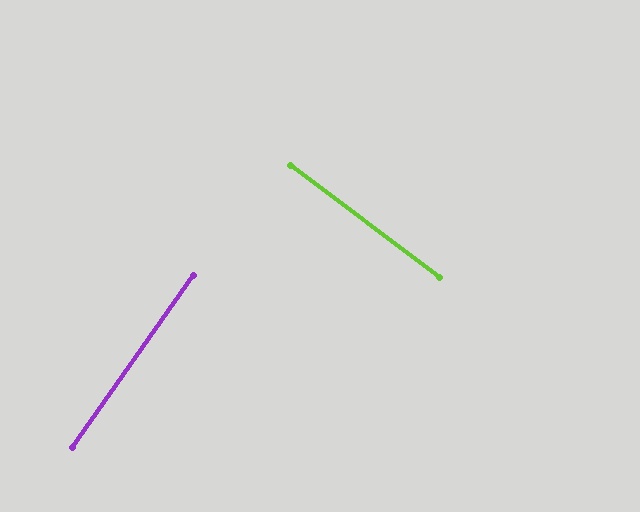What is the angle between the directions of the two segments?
Approximately 88 degrees.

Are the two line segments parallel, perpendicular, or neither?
Perpendicular — they meet at approximately 88°.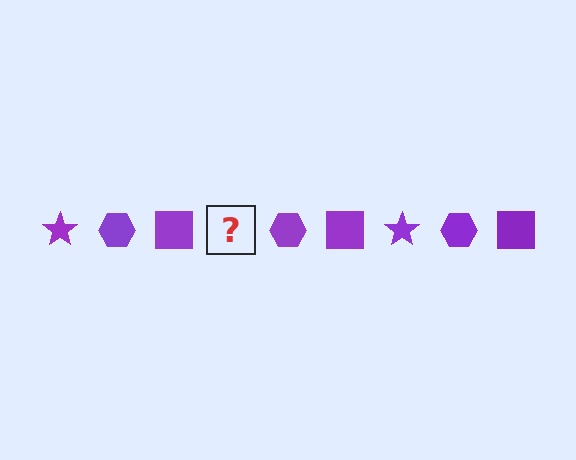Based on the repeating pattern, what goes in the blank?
The blank should be a purple star.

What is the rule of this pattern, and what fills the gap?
The rule is that the pattern cycles through star, hexagon, square shapes in purple. The gap should be filled with a purple star.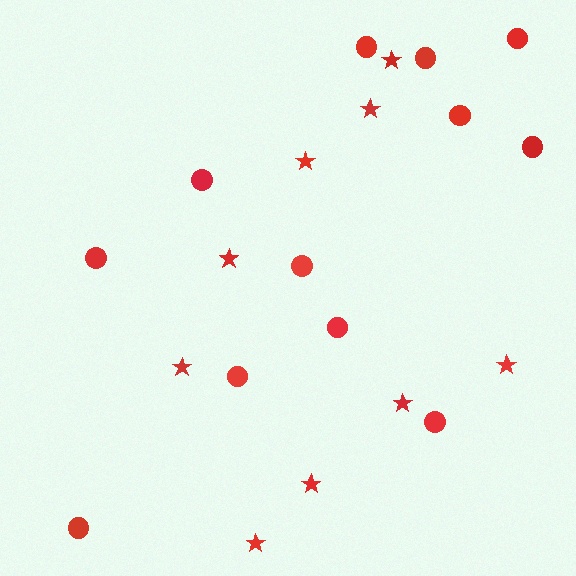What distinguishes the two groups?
There are 2 groups: one group of stars (9) and one group of circles (12).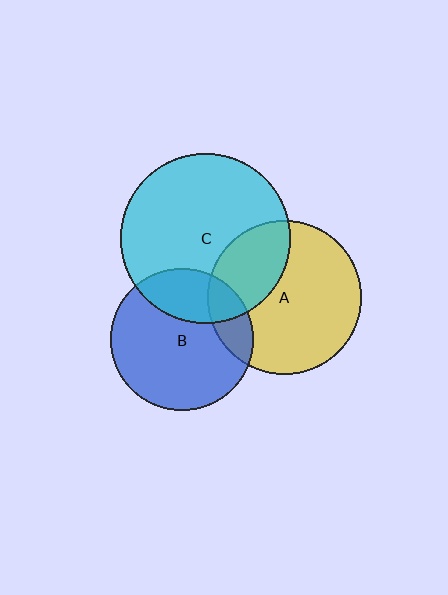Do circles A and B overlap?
Yes.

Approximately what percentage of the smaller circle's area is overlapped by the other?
Approximately 15%.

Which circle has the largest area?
Circle C (cyan).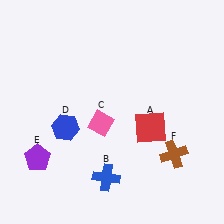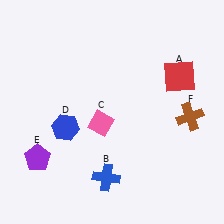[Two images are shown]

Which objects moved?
The objects that moved are: the red square (A), the brown cross (F).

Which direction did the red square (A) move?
The red square (A) moved up.